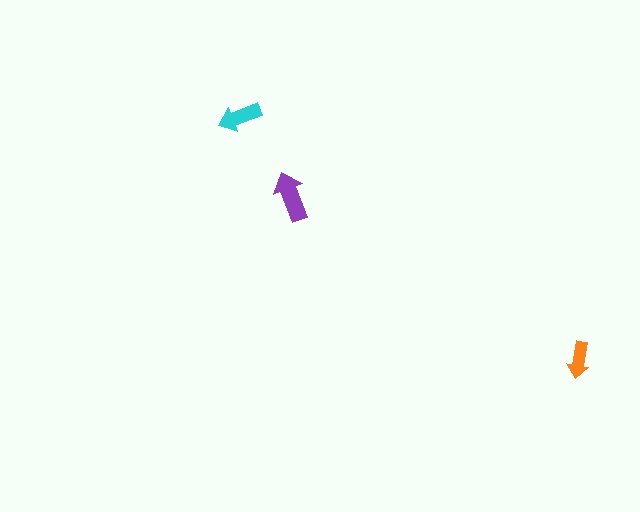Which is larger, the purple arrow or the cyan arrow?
The purple one.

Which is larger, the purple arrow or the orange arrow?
The purple one.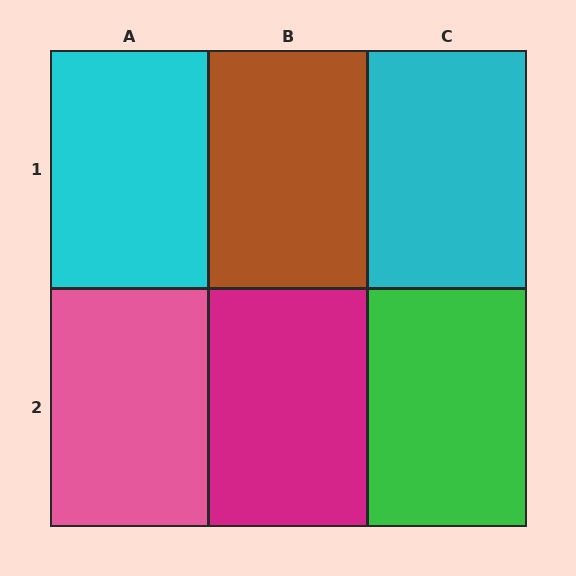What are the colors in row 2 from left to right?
Pink, magenta, green.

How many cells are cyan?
2 cells are cyan.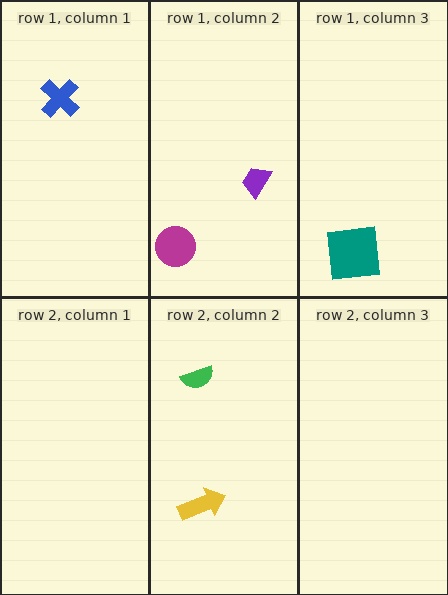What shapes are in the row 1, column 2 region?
The magenta circle, the purple trapezoid.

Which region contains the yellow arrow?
The row 2, column 2 region.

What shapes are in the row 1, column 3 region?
The lime pentagon, the teal square.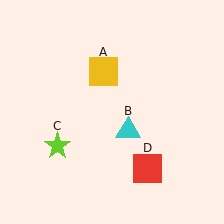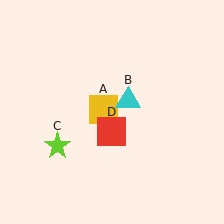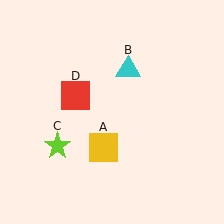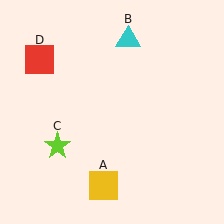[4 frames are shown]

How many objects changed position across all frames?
3 objects changed position: yellow square (object A), cyan triangle (object B), red square (object D).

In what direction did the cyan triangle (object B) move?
The cyan triangle (object B) moved up.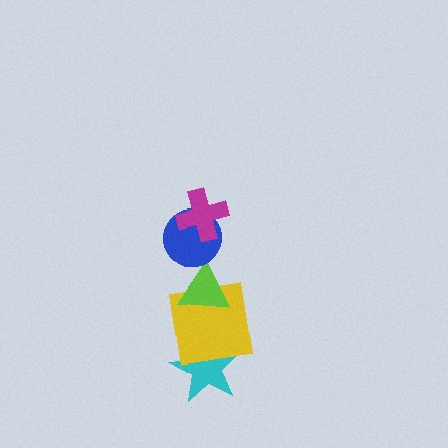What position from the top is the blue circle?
The blue circle is 2nd from the top.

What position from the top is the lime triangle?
The lime triangle is 3rd from the top.